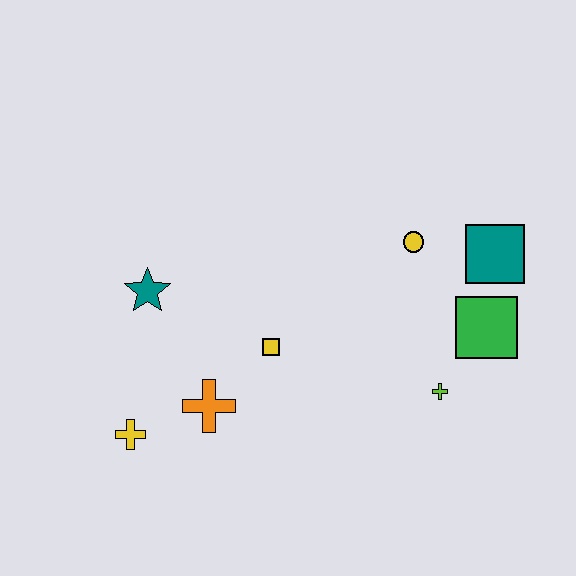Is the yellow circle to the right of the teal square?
No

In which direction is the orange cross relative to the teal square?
The orange cross is to the left of the teal square.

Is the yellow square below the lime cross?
No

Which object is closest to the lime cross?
The green square is closest to the lime cross.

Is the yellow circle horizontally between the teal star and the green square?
Yes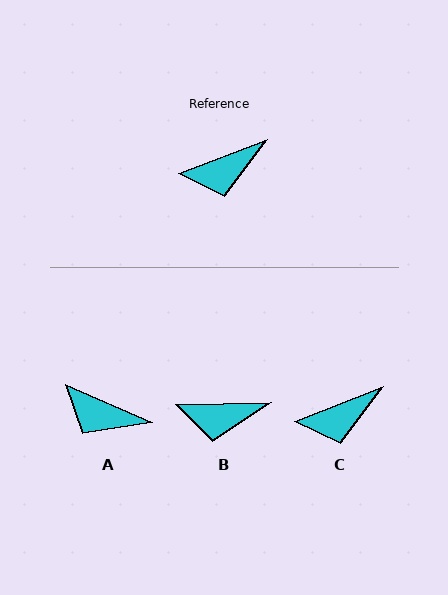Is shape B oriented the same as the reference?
No, it is off by about 20 degrees.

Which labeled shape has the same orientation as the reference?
C.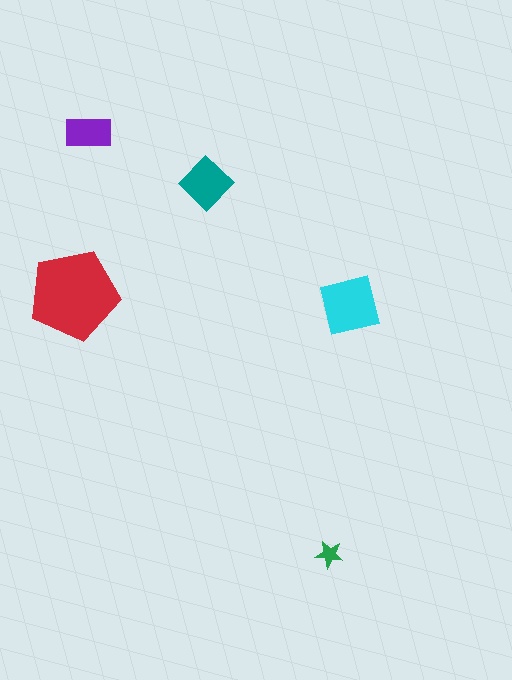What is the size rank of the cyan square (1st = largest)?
2nd.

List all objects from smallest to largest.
The green star, the purple rectangle, the teal diamond, the cyan square, the red pentagon.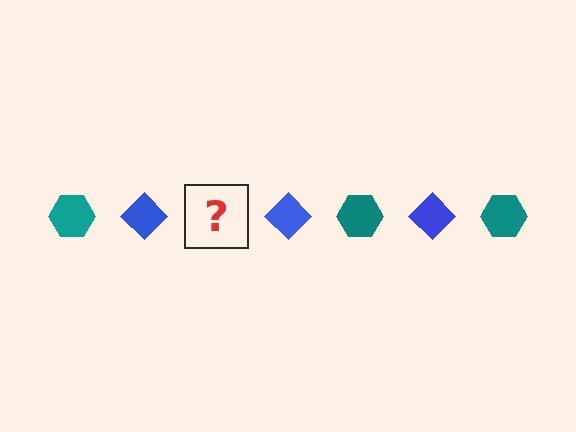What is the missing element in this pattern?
The missing element is a teal hexagon.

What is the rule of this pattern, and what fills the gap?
The rule is that the pattern alternates between teal hexagon and blue diamond. The gap should be filled with a teal hexagon.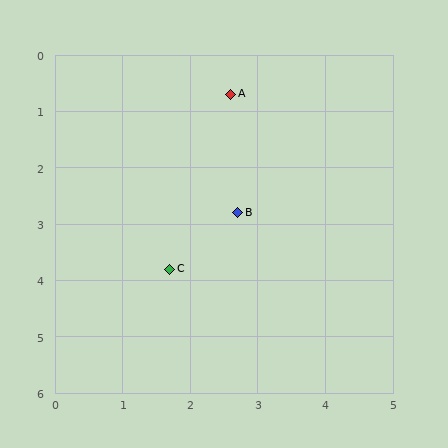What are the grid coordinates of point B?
Point B is at approximately (2.7, 2.8).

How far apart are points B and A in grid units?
Points B and A are about 2.1 grid units apart.